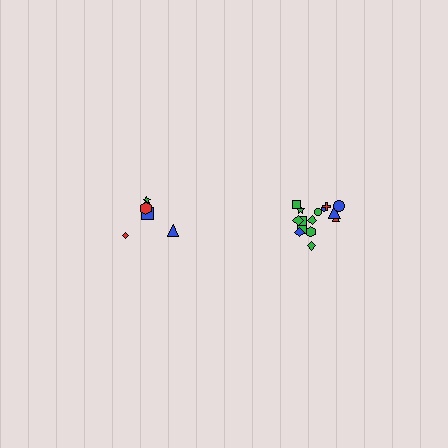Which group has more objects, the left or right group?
The right group.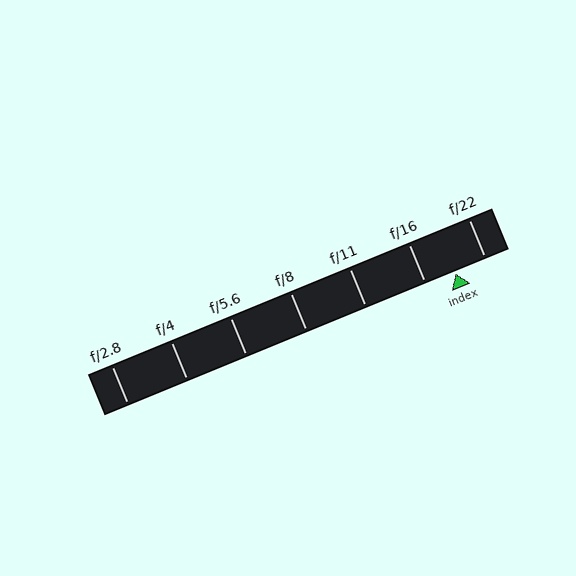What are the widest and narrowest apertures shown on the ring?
The widest aperture shown is f/2.8 and the narrowest is f/22.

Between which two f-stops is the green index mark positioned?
The index mark is between f/16 and f/22.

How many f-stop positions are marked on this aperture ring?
There are 7 f-stop positions marked.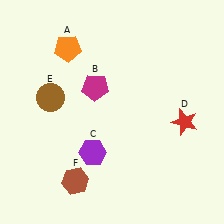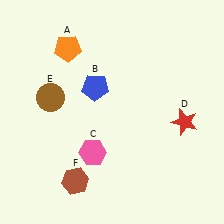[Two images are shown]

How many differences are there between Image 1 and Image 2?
There are 2 differences between the two images.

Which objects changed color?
B changed from magenta to blue. C changed from purple to pink.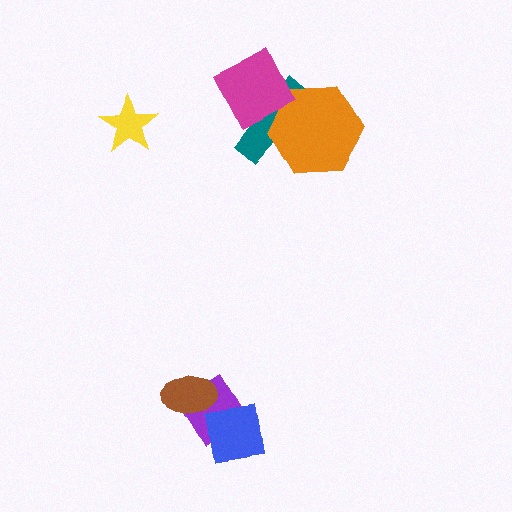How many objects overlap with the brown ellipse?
1 object overlaps with the brown ellipse.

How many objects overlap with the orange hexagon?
1 object overlaps with the orange hexagon.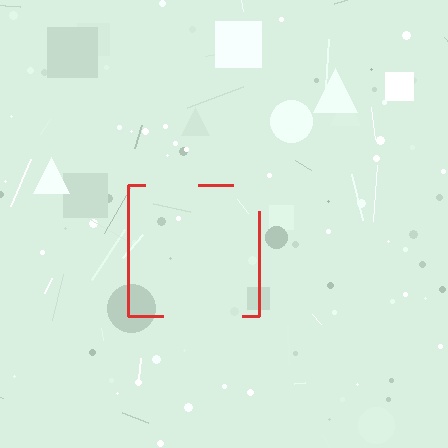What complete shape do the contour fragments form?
The contour fragments form a square.